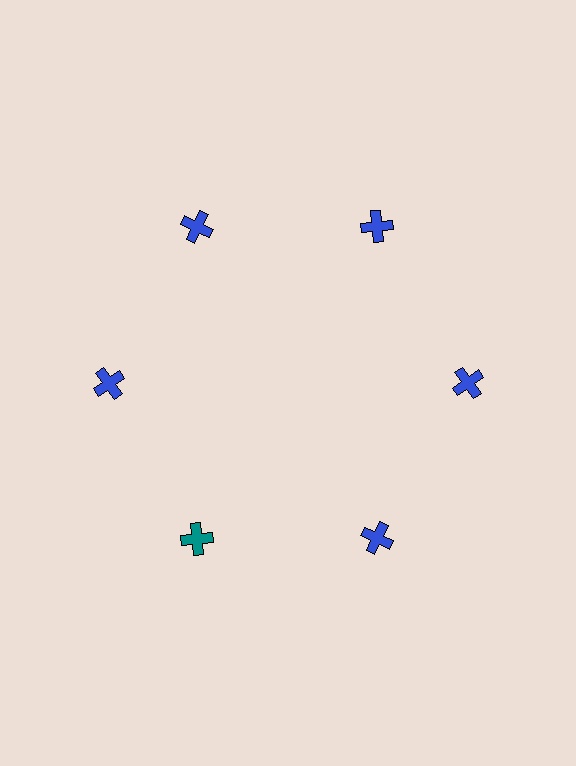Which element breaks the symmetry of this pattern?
The teal cross at roughly the 7 o'clock position breaks the symmetry. All other shapes are blue crosses.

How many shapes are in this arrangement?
There are 6 shapes arranged in a ring pattern.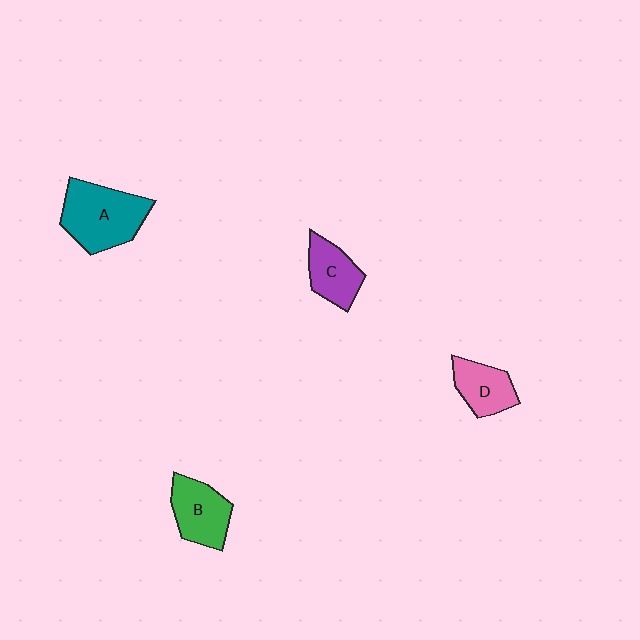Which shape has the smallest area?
Shape D (pink).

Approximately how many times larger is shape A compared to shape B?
Approximately 1.4 times.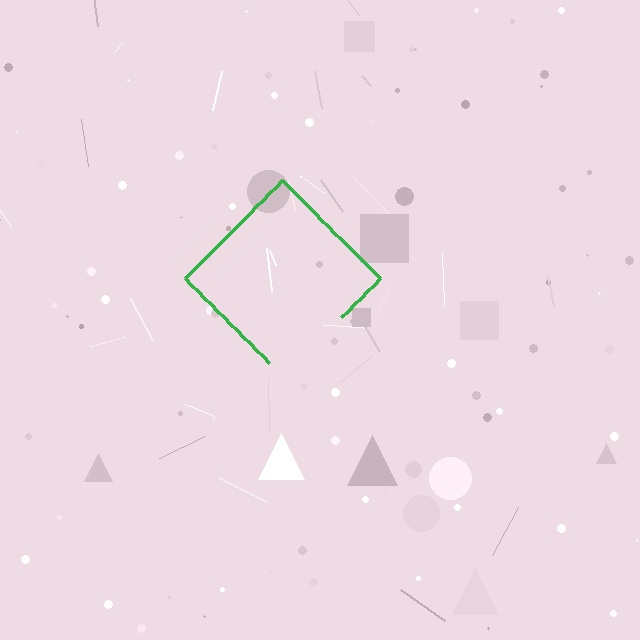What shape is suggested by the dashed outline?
The dashed outline suggests a diamond.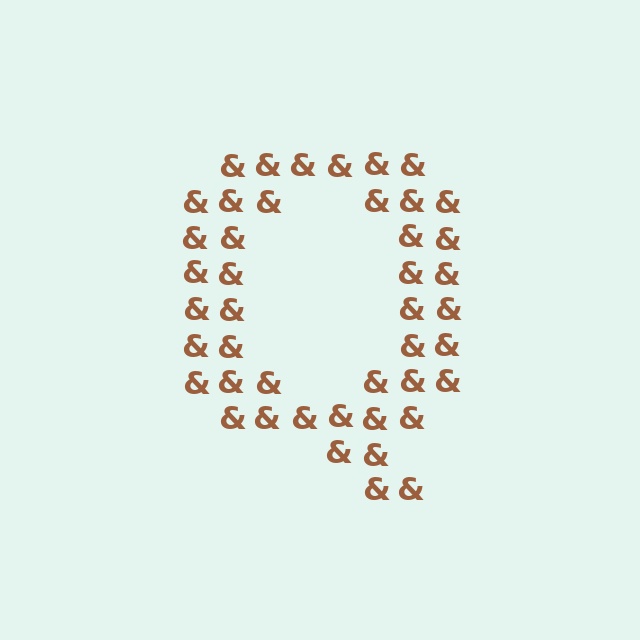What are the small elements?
The small elements are ampersands.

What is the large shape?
The large shape is the letter Q.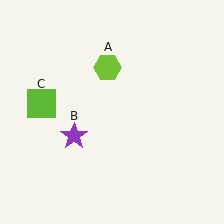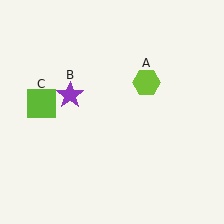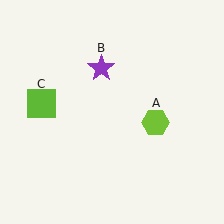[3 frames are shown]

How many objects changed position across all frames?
2 objects changed position: lime hexagon (object A), purple star (object B).